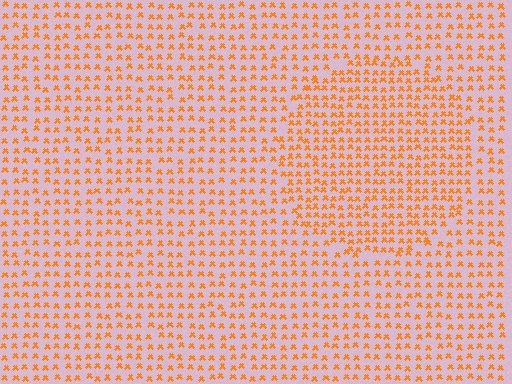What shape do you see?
I see a circle.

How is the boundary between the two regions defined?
The boundary is defined by a change in element density (approximately 1.5x ratio). All elements are the same color, size, and shape.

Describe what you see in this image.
The image contains small orange elements arranged at two different densities. A circle-shaped region is visible where the elements are more densely packed than the surrounding area.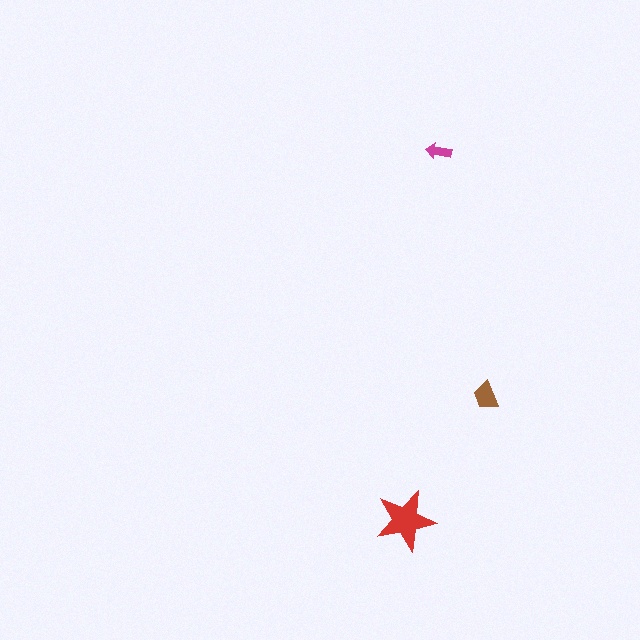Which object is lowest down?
The red star is bottommost.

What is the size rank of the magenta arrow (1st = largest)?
3rd.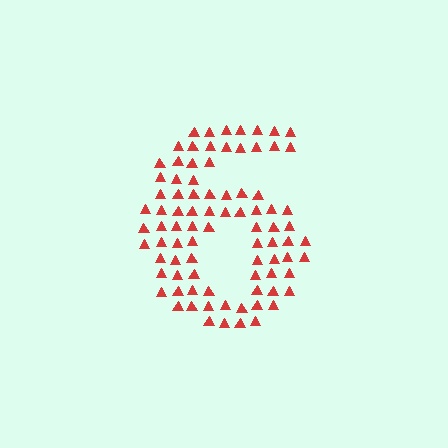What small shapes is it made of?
It is made of small triangles.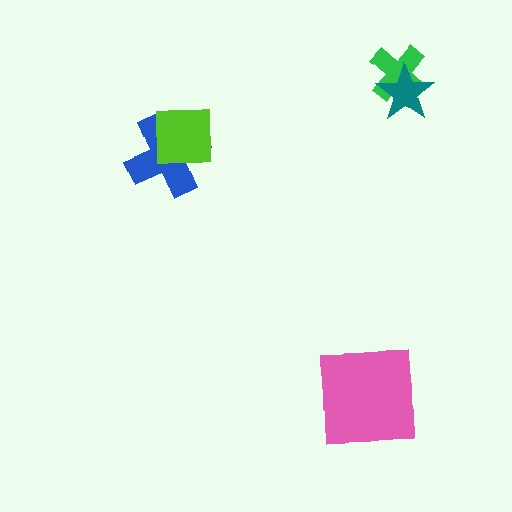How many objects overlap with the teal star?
1 object overlaps with the teal star.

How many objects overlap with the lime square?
1 object overlaps with the lime square.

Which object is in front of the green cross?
The teal star is in front of the green cross.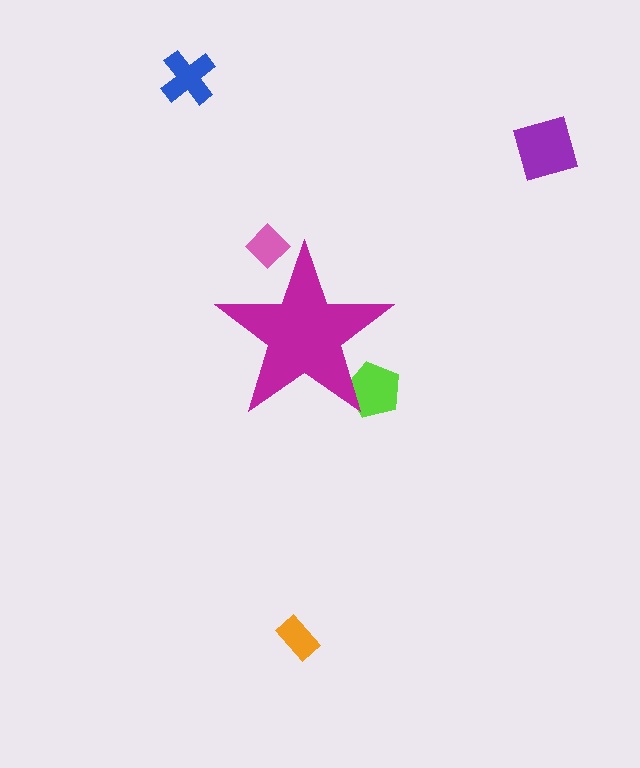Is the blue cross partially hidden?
No, the blue cross is fully visible.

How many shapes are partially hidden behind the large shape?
2 shapes are partially hidden.